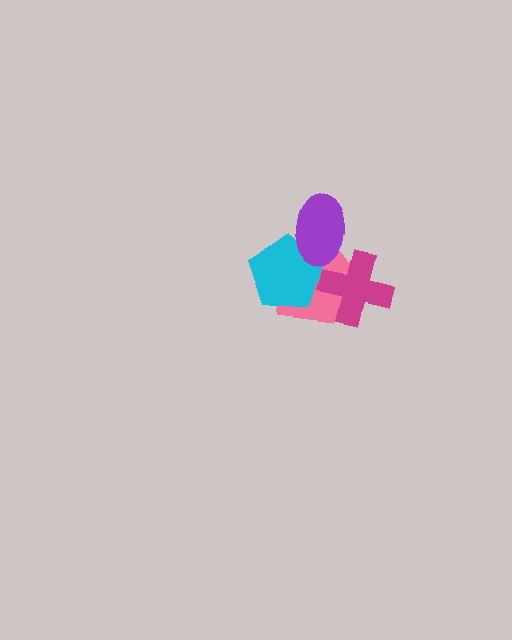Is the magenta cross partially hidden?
No, no other shape covers it.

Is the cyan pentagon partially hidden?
Yes, it is partially covered by another shape.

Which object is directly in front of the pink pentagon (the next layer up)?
The cyan pentagon is directly in front of the pink pentagon.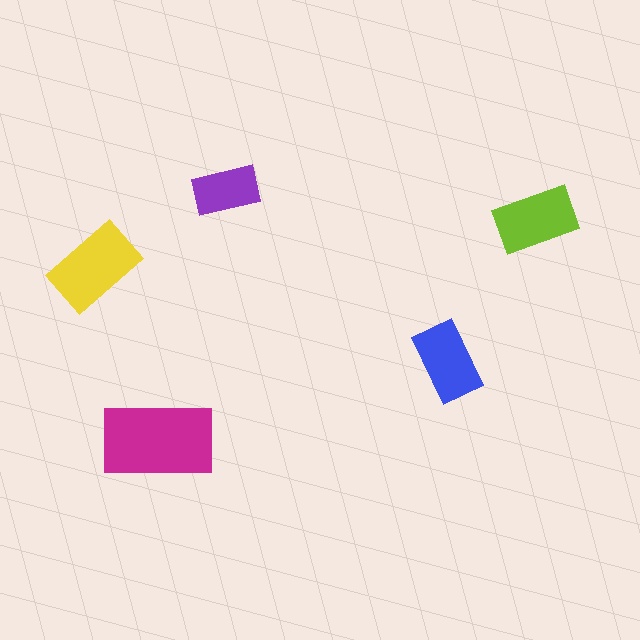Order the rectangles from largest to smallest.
the magenta one, the yellow one, the lime one, the blue one, the purple one.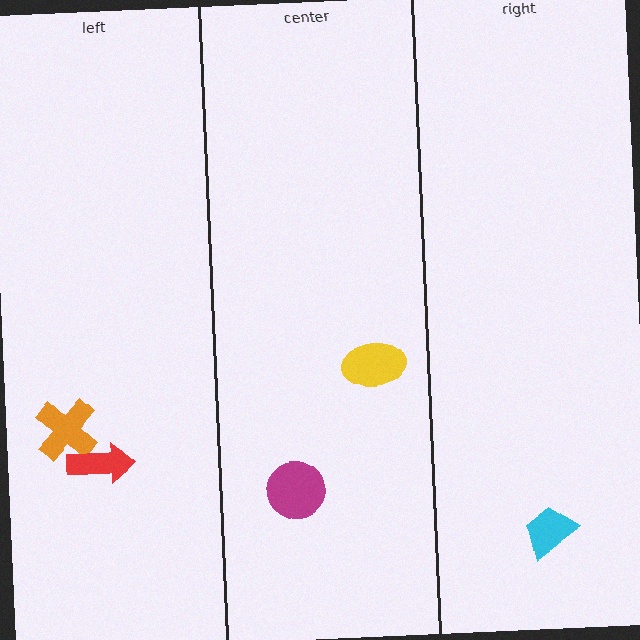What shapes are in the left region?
The orange cross, the red arrow.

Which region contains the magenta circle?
The center region.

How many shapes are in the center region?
2.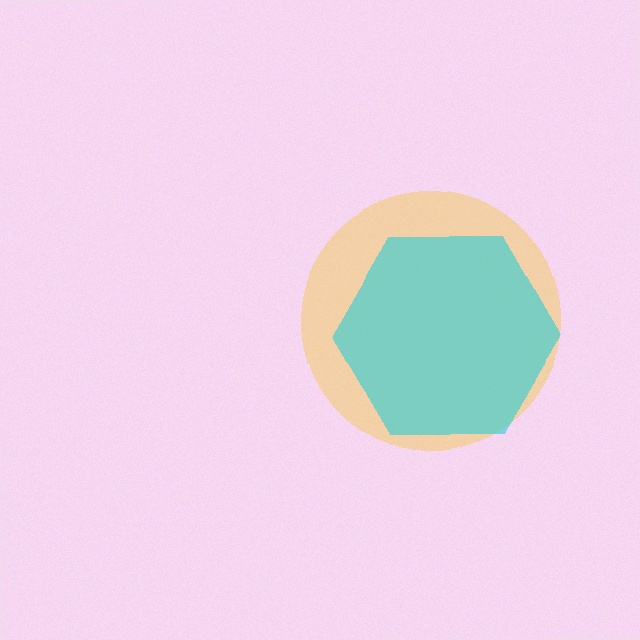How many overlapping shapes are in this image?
There are 2 overlapping shapes in the image.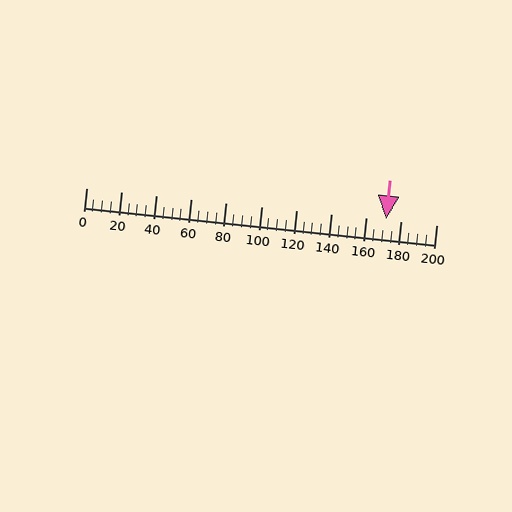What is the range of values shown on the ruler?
The ruler shows values from 0 to 200.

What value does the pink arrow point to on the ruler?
The pink arrow points to approximately 171.